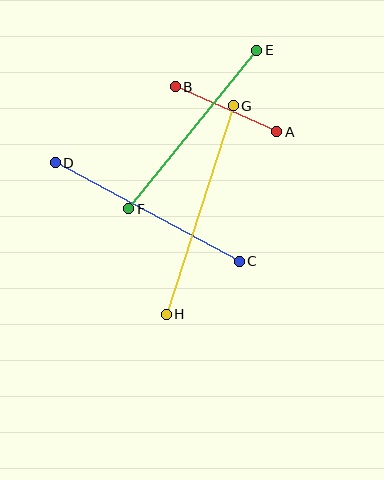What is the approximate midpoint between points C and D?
The midpoint is at approximately (147, 212) pixels.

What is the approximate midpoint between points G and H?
The midpoint is at approximately (200, 210) pixels.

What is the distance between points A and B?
The distance is approximately 111 pixels.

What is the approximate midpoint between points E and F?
The midpoint is at approximately (193, 129) pixels.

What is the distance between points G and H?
The distance is approximately 219 pixels.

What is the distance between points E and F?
The distance is approximately 204 pixels.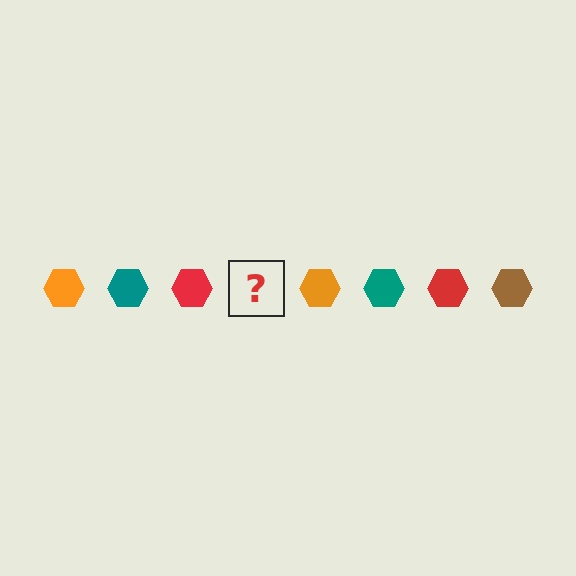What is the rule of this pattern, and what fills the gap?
The rule is that the pattern cycles through orange, teal, red, brown hexagons. The gap should be filled with a brown hexagon.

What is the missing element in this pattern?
The missing element is a brown hexagon.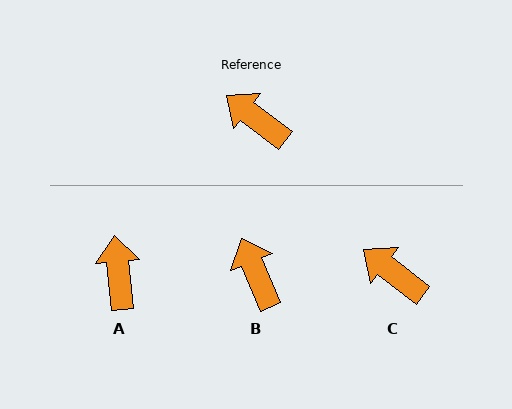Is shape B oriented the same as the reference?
No, it is off by about 29 degrees.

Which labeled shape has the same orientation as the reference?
C.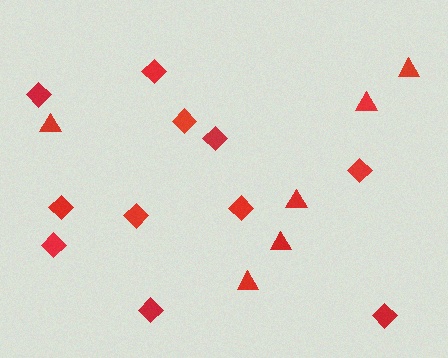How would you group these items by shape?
There are 2 groups: one group of diamonds (11) and one group of triangles (6).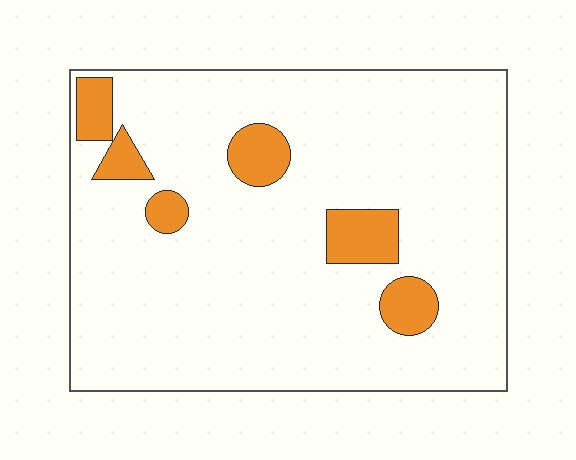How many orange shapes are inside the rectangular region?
6.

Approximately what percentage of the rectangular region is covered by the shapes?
Approximately 10%.